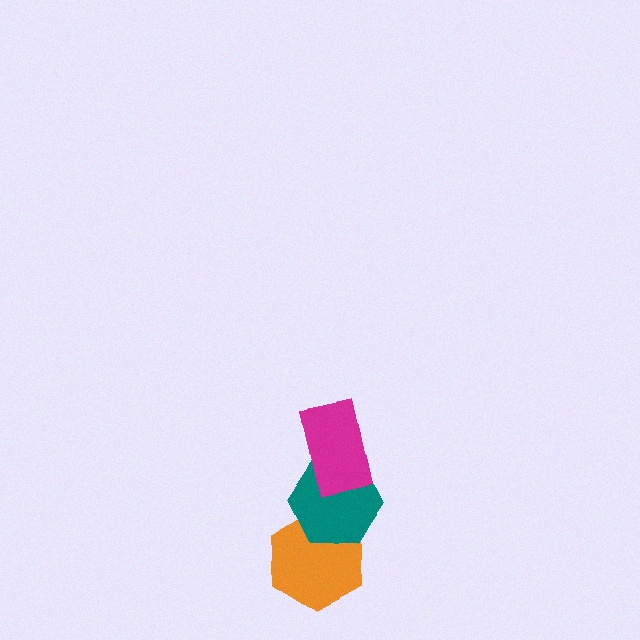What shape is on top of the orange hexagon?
The teal hexagon is on top of the orange hexagon.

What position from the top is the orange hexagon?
The orange hexagon is 3rd from the top.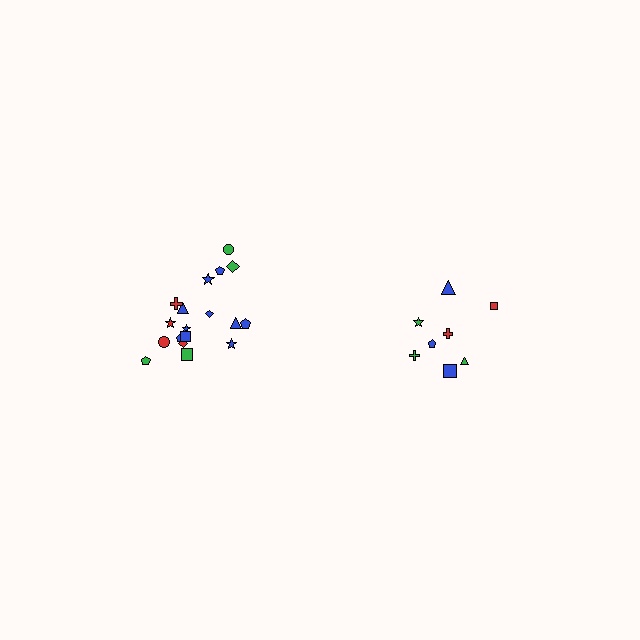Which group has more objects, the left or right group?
The left group.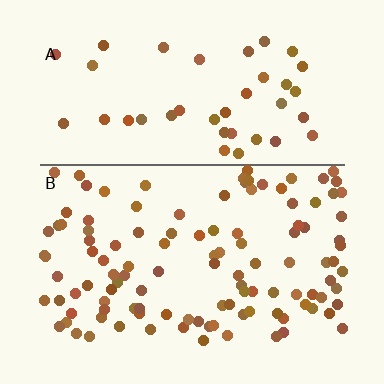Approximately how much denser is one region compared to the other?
Approximately 2.6× — region B over region A.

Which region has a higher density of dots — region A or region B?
B (the bottom).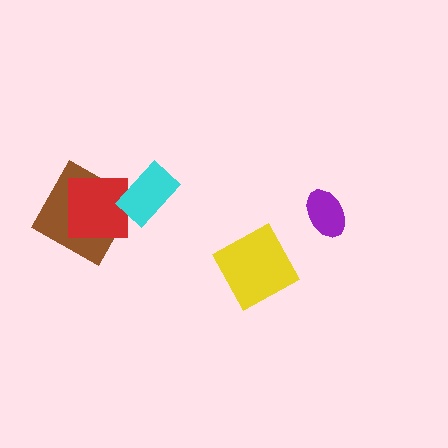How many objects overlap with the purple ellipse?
0 objects overlap with the purple ellipse.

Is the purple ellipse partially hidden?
No, no other shape covers it.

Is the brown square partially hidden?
Yes, it is partially covered by another shape.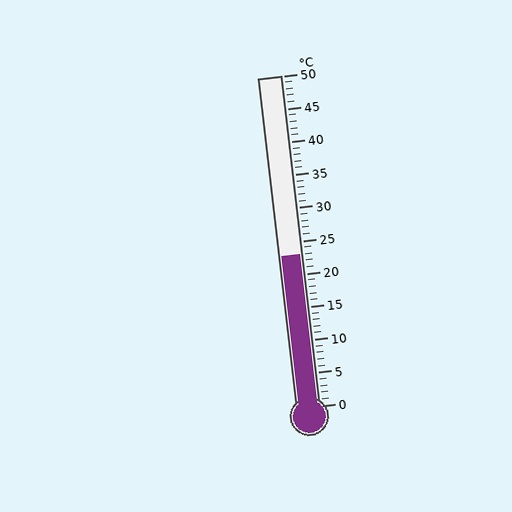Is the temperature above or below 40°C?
The temperature is below 40°C.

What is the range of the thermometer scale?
The thermometer scale ranges from 0°C to 50°C.